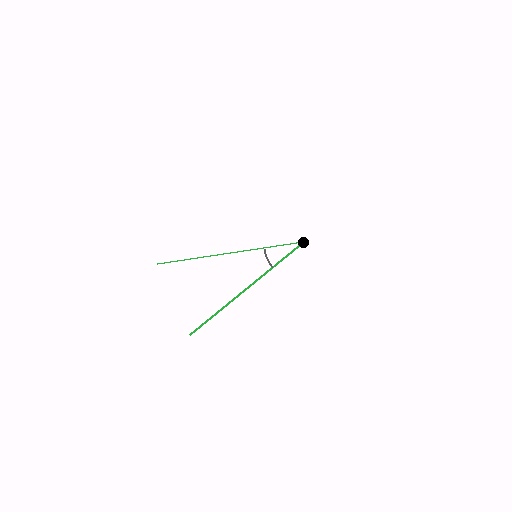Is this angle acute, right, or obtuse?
It is acute.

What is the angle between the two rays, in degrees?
Approximately 31 degrees.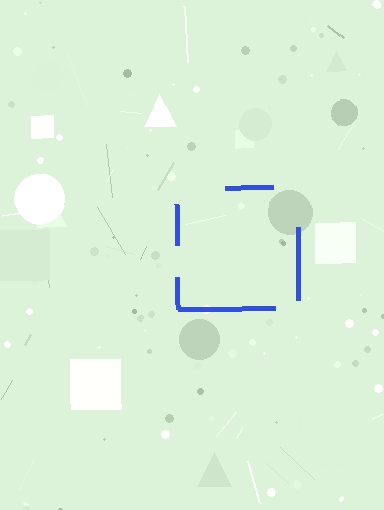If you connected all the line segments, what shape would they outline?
They would outline a square.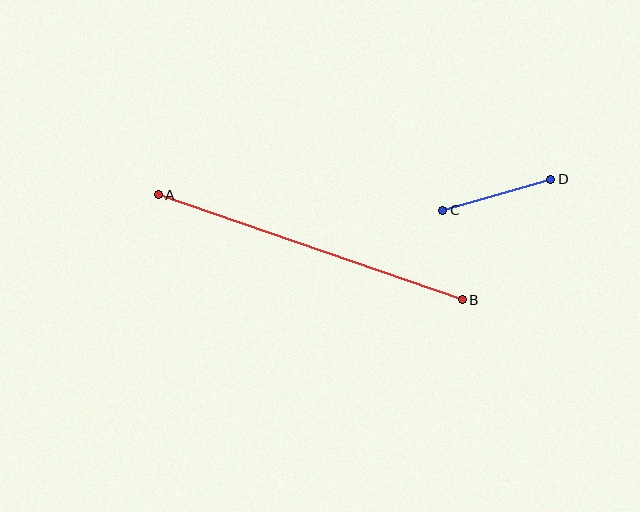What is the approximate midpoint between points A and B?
The midpoint is at approximately (310, 247) pixels.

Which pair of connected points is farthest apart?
Points A and B are farthest apart.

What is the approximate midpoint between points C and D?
The midpoint is at approximately (497, 195) pixels.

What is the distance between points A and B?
The distance is approximately 322 pixels.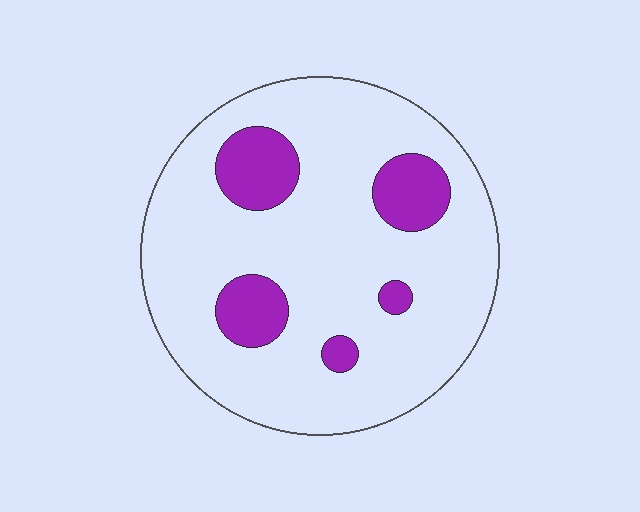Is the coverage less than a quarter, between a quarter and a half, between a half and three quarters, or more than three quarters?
Less than a quarter.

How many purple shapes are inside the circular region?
5.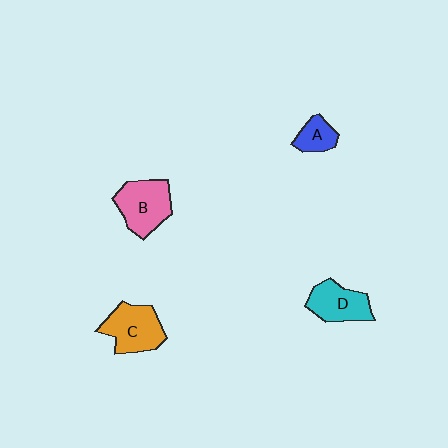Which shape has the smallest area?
Shape A (blue).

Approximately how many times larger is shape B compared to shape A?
Approximately 2.1 times.